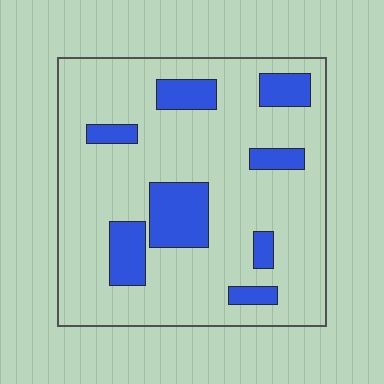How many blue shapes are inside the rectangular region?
8.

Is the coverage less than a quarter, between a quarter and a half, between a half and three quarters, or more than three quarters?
Less than a quarter.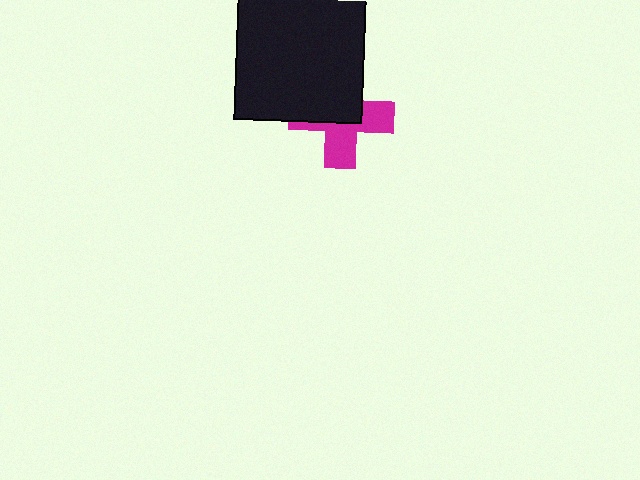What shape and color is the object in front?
The object in front is a black rectangle.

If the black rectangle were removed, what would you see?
You would see the complete magenta cross.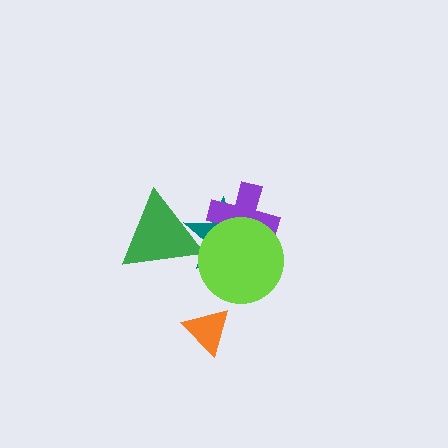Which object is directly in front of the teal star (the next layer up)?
The purple cross is directly in front of the teal star.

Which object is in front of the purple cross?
The lime circle is in front of the purple cross.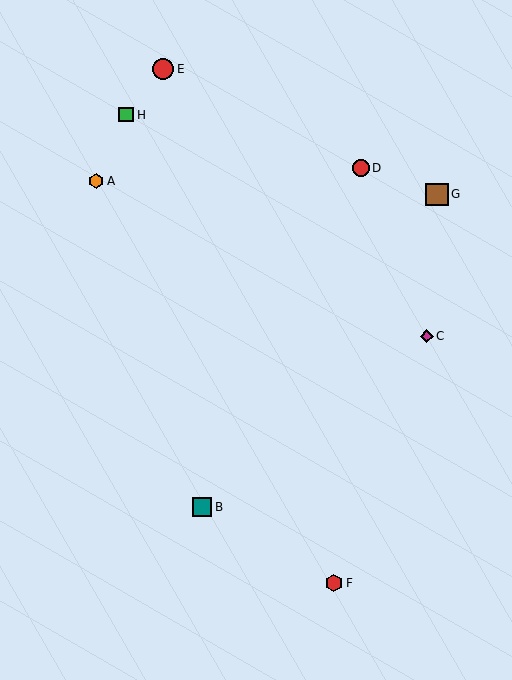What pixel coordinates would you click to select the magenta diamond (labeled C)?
Click at (427, 336) to select the magenta diamond C.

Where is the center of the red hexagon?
The center of the red hexagon is at (334, 583).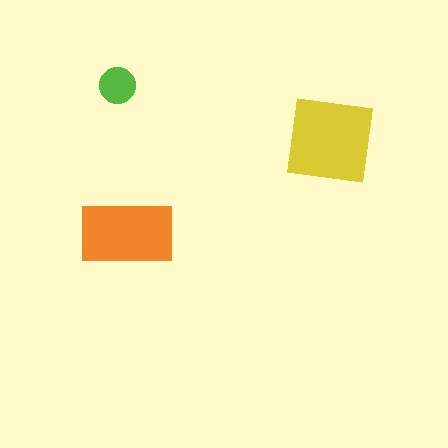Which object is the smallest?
The lime circle.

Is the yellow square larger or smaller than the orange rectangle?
Larger.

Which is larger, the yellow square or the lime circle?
The yellow square.